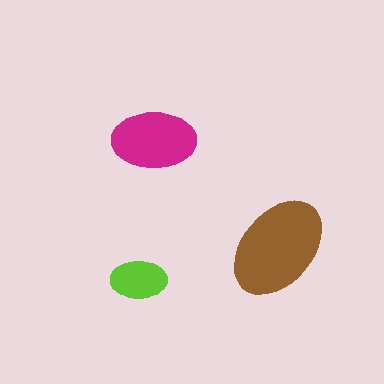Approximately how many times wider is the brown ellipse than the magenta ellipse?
About 1.5 times wider.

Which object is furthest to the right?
The brown ellipse is rightmost.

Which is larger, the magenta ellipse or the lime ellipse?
The magenta one.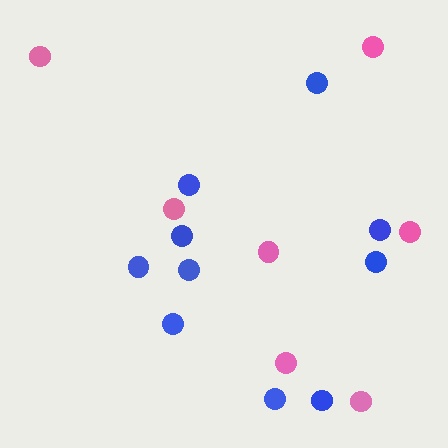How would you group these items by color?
There are 2 groups: one group of blue circles (10) and one group of pink circles (7).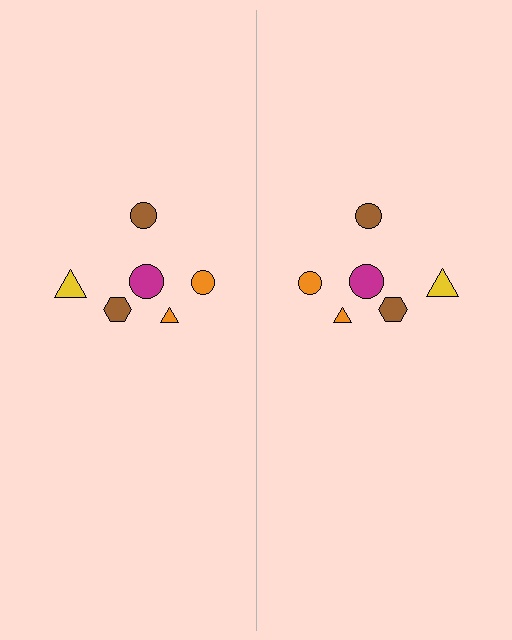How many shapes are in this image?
There are 12 shapes in this image.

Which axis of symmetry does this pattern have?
The pattern has a vertical axis of symmetry running through the center of the image.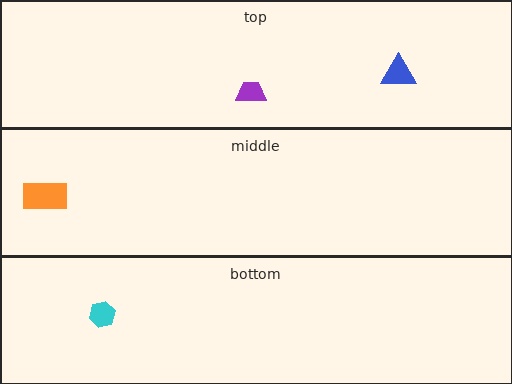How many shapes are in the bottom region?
1.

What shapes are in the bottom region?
The cyan hexagon.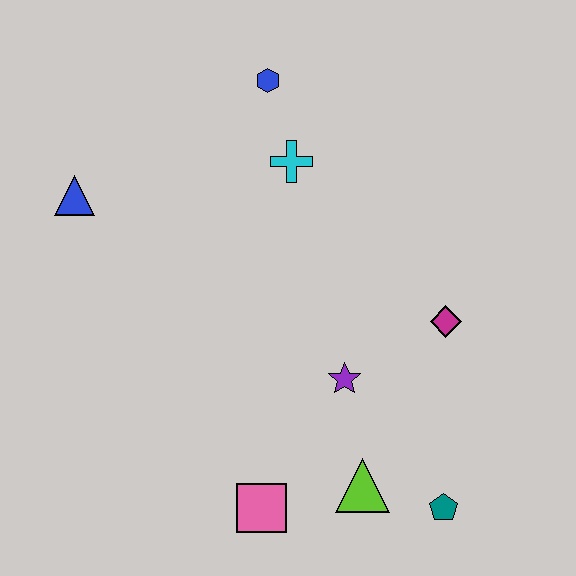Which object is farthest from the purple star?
The blue triangle is farthest from the purple star.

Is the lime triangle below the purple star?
Yes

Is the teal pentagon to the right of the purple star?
Yes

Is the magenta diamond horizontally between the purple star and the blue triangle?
No